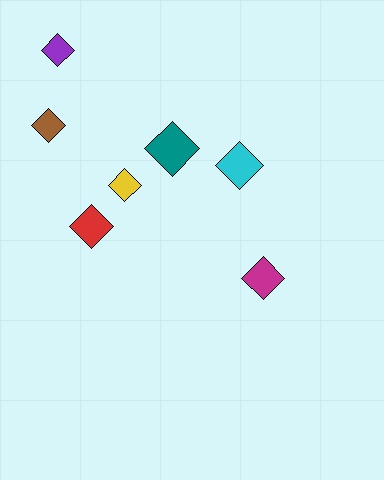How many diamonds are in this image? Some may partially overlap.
There are 7 diamonds.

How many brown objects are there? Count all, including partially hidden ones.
There is 1 brown object.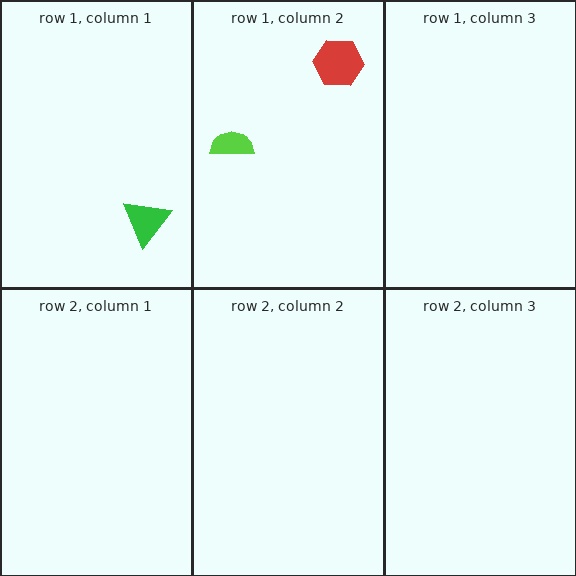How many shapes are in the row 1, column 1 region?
1.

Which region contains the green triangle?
The row 1, column 1 region.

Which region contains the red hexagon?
The row 1, column 2 region.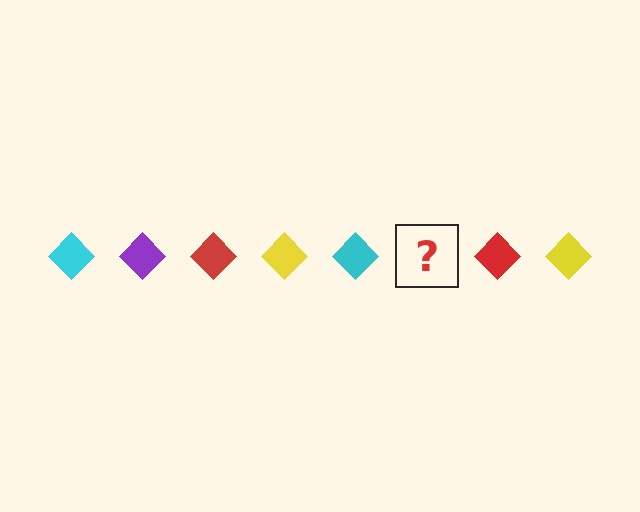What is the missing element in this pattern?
The missing element is a purple diamond.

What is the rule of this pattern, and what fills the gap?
The rule is that the pattern cycles through cyan, purple, red, yellow diamonds. The gap should be filled with a purple diamond.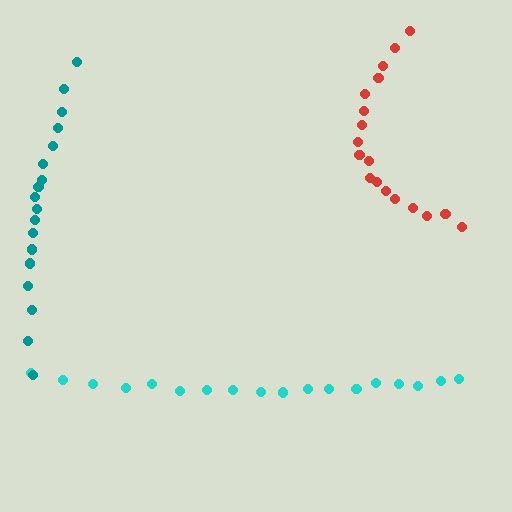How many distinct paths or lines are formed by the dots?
There are 3 distinct paths.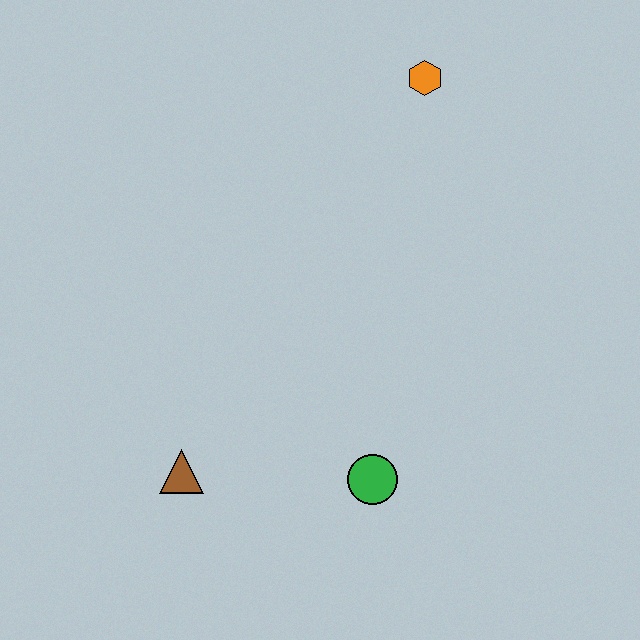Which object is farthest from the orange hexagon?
The brown triangle is farthest from the orange hexagon.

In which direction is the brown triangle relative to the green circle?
The brown triangle is to the left of the green circle.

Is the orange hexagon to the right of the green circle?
Yes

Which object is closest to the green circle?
The brown triangle is closest to the green circle.